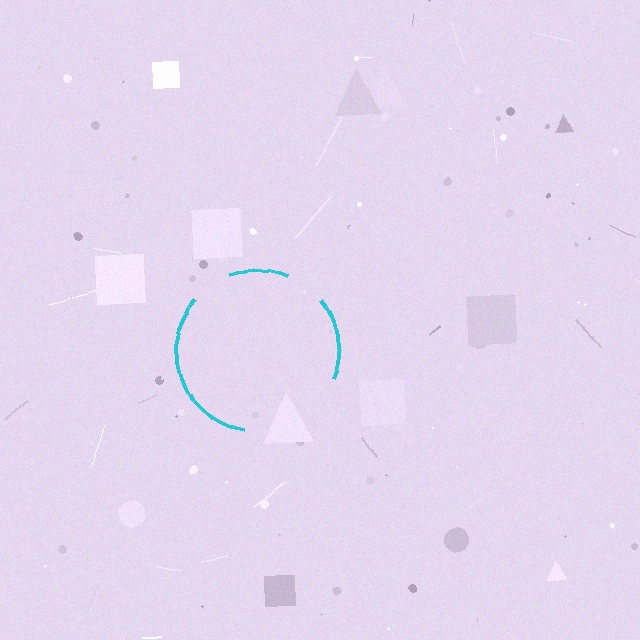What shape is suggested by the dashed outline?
The dashed outline suggests a circle.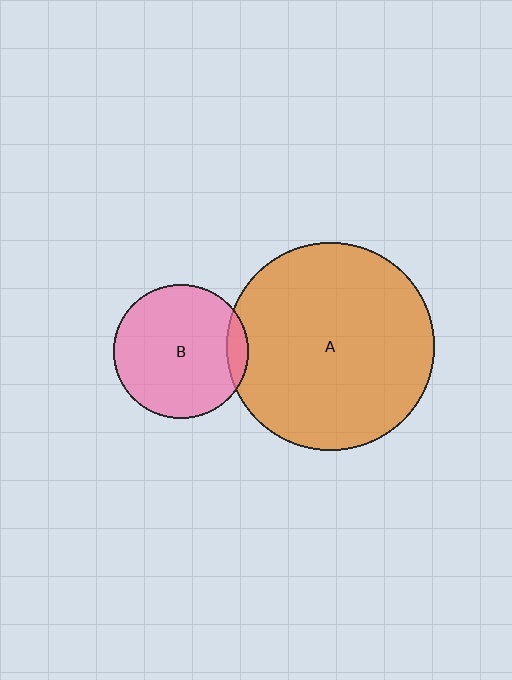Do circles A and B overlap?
Yes.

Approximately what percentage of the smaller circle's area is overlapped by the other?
Approximately 10%.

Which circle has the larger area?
Circle A (orange).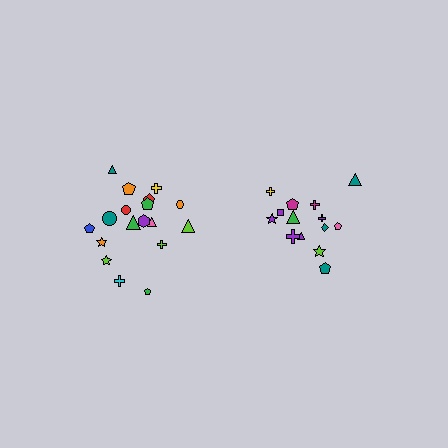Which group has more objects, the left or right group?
The left group.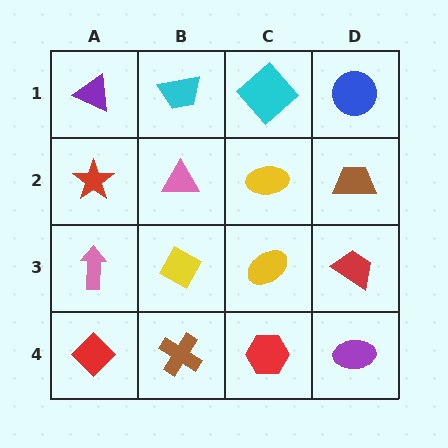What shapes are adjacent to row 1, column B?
A pink triangle (row 2, column B), a purple triangle (row 1, column A), a cyan diamond (row 1, column C).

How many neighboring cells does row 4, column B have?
3.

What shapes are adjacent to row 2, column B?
A cyan trapezoid (row 1, column B), a yellow diamond (row 3, column B), a red star (row 2, column A), a yellow ellipse (row 2, column C).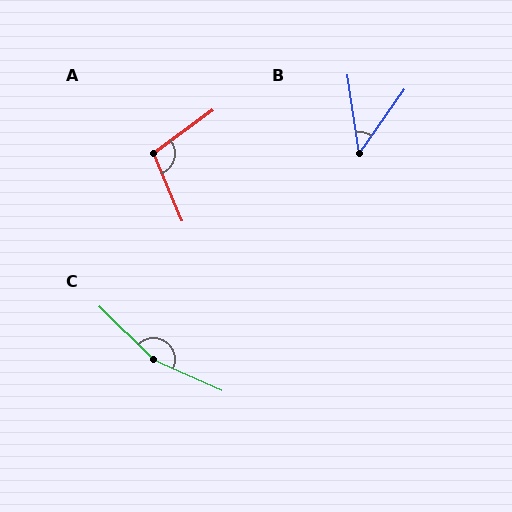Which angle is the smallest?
B, at approximately 44 degrees.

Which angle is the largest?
C, at approximately 160 degrees.